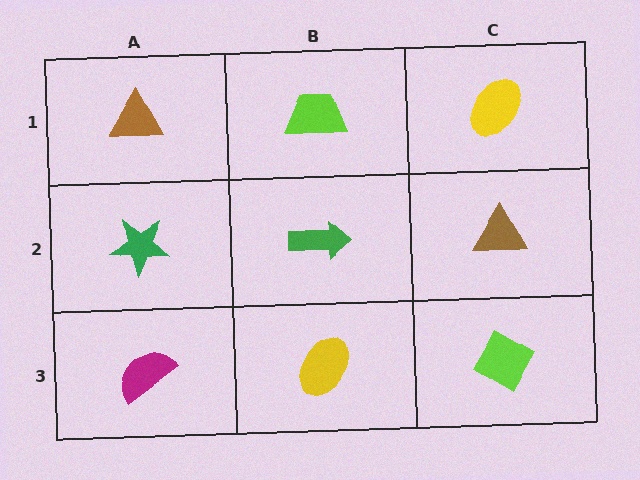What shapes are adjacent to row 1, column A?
A green star (row 2, column A), a lime trapezoid (row 1, column B).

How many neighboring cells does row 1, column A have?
2.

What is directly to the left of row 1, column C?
A lime trapezoid.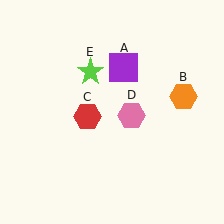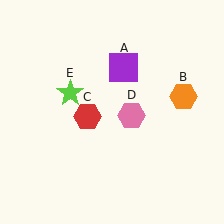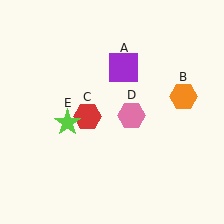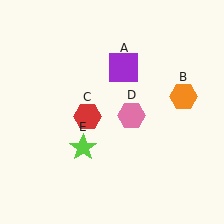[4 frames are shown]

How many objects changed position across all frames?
1 object changed position: lime star (object E).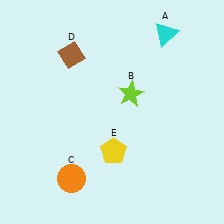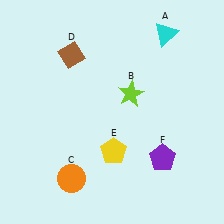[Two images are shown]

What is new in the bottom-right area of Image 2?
A purple pentagon (F) was added in the bottom-right area of Image 2.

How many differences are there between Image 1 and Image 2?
There is 1 difference between the two images.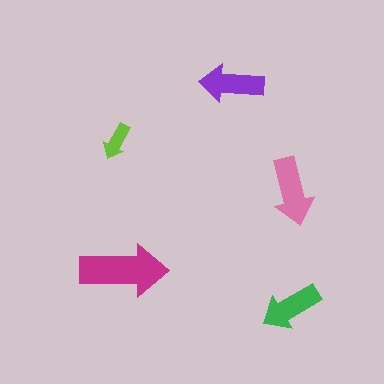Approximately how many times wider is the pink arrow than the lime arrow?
About 2 times wider.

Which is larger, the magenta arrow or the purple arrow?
The magenta one.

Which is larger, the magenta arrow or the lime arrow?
The magenta one.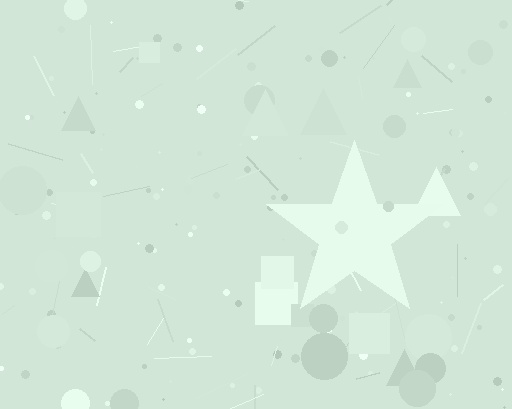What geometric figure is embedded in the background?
A star is embedded in the background.